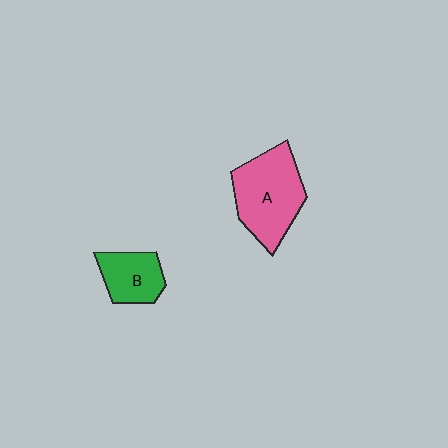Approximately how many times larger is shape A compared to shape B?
Approximately 1.8 times.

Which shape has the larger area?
Shape A (pink).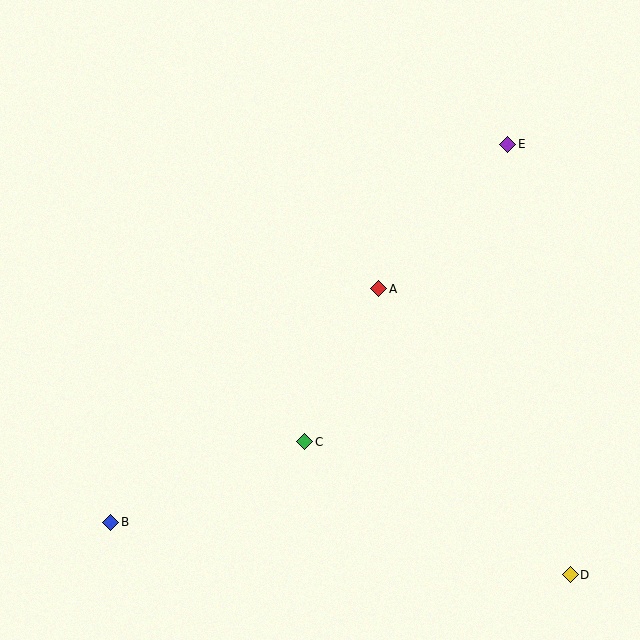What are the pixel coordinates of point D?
Point D is at (570, 575).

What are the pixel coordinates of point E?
Point E is at (508, 144).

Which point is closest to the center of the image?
Point A at (379, 289) is closest to the center.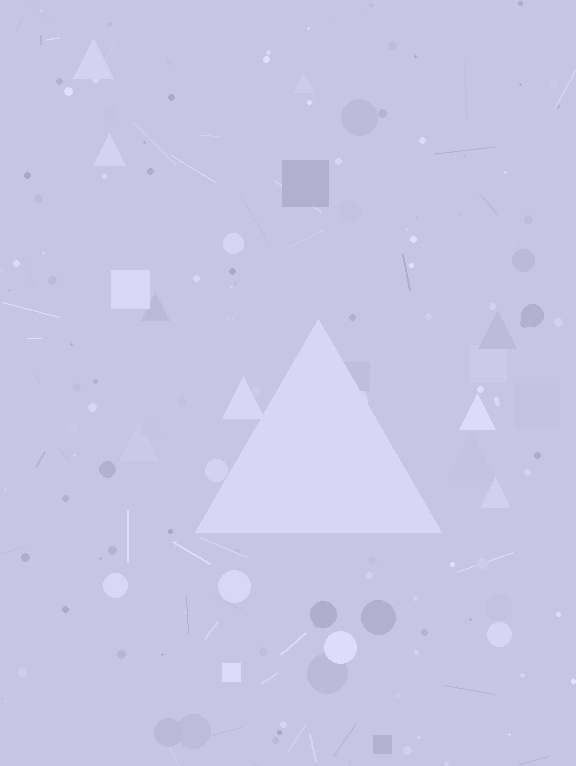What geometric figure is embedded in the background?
A triangle is embedded in the background.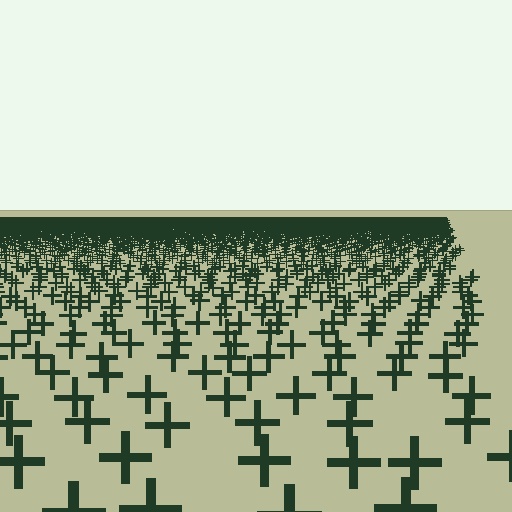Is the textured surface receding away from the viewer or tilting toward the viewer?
The surface is receding away from the viewer. Texture elements get smaller and denser toward the top.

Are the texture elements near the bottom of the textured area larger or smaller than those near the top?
Larger. Near the bottom, elements are closer to the viewer and appear at a bigger on-screen size.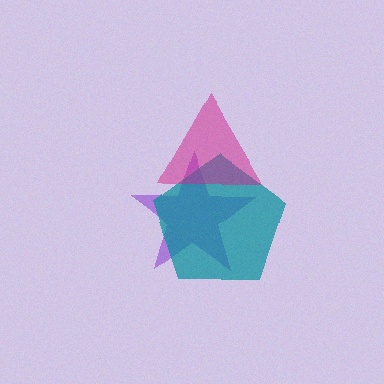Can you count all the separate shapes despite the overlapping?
Yes, there are 3 separate shapes.